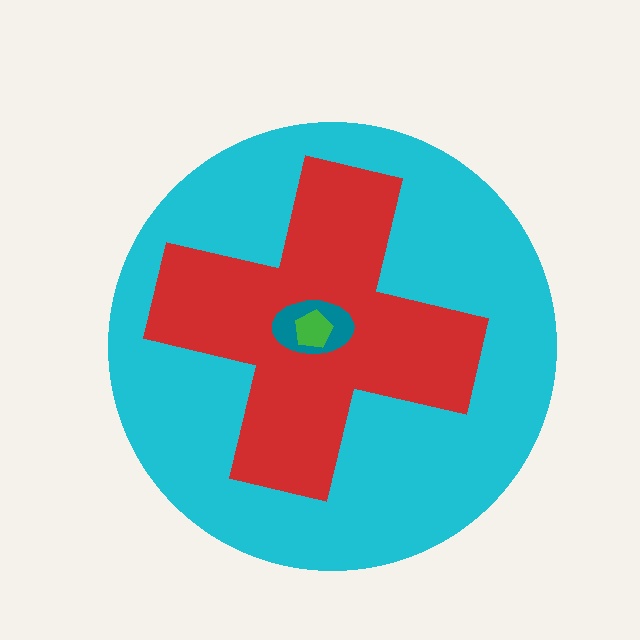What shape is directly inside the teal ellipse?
The green pentagon.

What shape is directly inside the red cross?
The teal ellipse.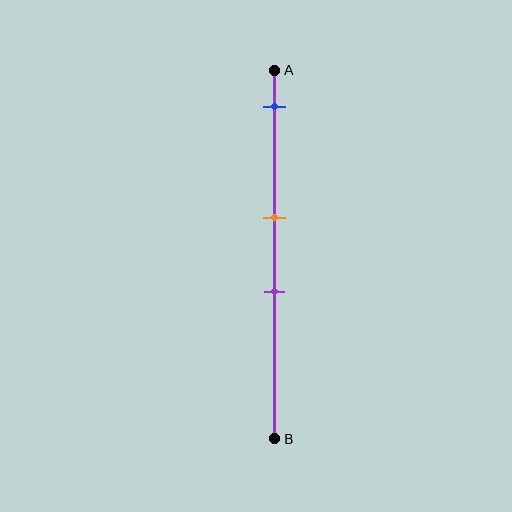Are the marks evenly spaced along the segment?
No, the marks are not evenly spaced.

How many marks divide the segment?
There are 3 marks dividing the segment.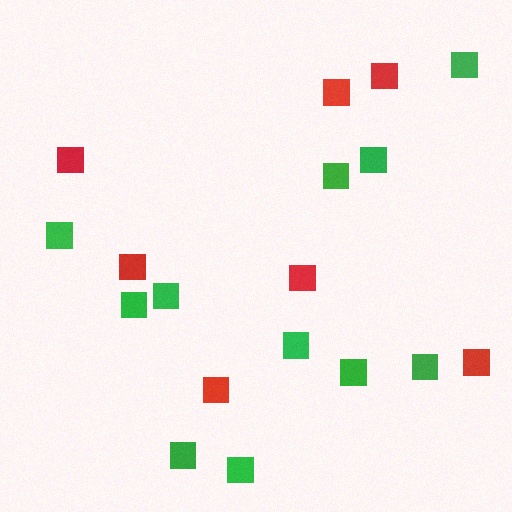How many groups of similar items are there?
There are 2 groups: one group of green squares (11) and one group of red squares (7).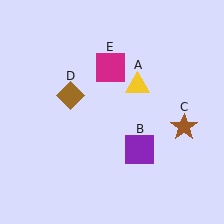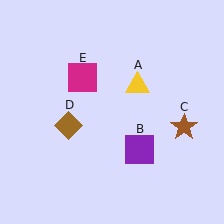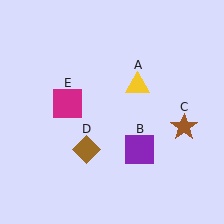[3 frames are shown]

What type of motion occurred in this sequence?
The brown diamond (object D), magenta square (object E) rotated counterclockwise around the center of the scene.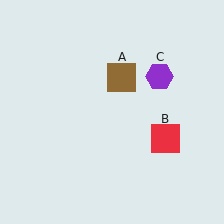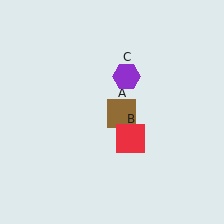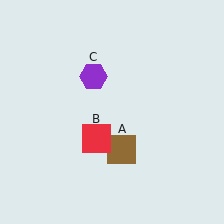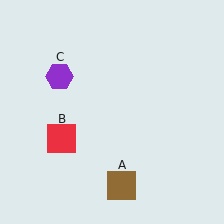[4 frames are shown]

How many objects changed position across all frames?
3 objects changed position: brown square (object A), red square (object B), purple hexagon (object C).